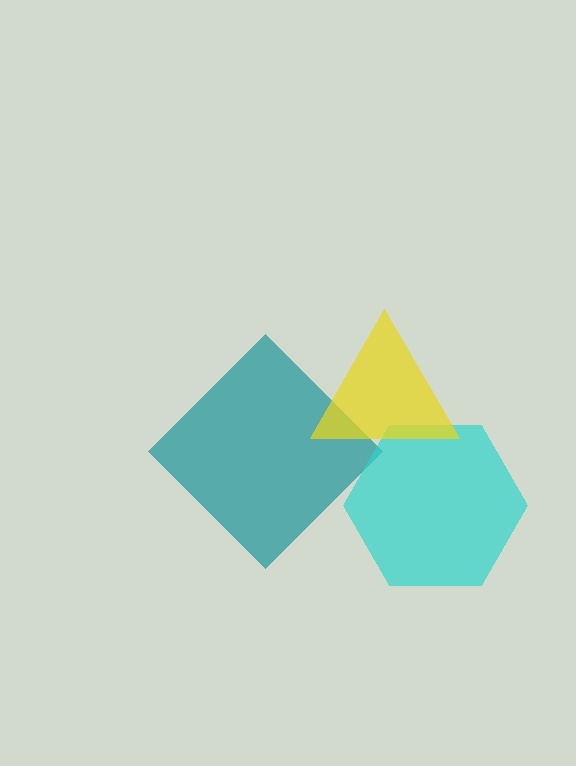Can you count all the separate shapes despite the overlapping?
Yes, there are 3 separate shapes.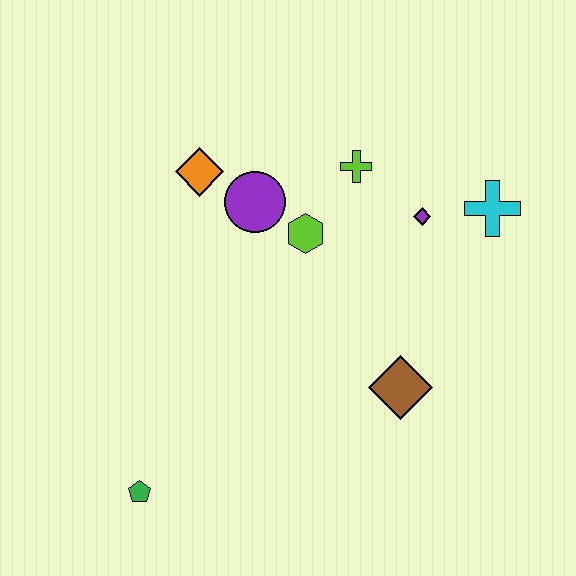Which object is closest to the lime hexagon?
The purple circle is closest to the lime hexagon.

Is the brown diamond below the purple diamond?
Yes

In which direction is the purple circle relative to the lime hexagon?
The purple circle is to the left of the lime hexagon.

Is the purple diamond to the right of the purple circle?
Yes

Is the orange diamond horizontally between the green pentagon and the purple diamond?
Yes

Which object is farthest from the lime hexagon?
The green pentagon is farthest from the lime hexagon.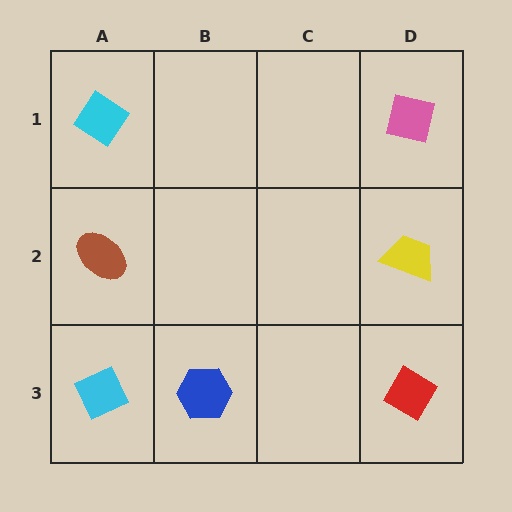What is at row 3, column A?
A cyan diamond.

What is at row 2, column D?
A yellow trapezoid.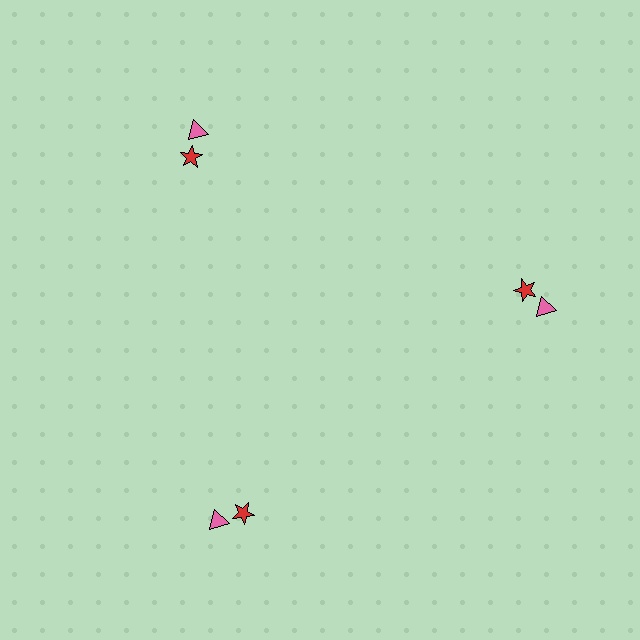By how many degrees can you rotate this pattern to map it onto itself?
The pattern maps onto itself every 120 degrees of rotation.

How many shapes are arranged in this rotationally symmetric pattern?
There are 6 shapes, arranged in 3 groups of 2.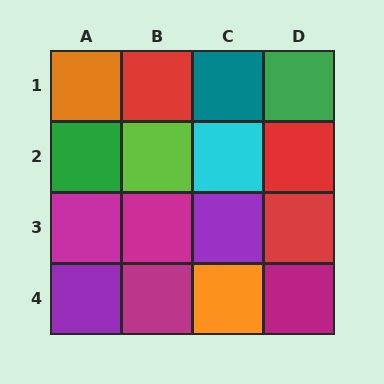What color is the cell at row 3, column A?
Magenta.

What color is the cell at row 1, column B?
Red.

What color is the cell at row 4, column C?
Orange.